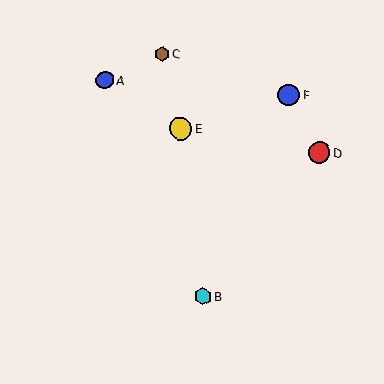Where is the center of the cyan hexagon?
The center of the cyan hexagon is at (203, 296).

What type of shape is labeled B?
Shape B is a cyan hexagon.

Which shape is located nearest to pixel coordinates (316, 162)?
The red circle (labeled D) at (320, 153) is nearest to that location.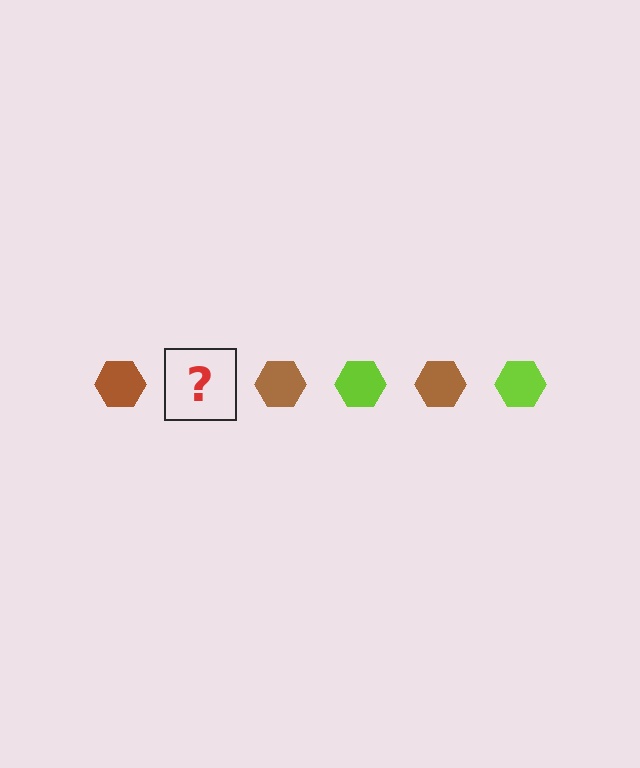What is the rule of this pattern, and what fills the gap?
The rule is that the pattern cycles through brown, lime hexagons. The gap should be filled with a lime hexagon.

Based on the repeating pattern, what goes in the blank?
The blank should be a lime hexagon.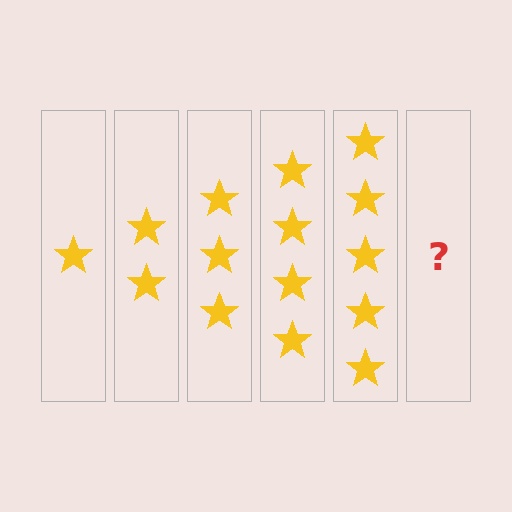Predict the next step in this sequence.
The next step is 6 stars.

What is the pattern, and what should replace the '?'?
The pattern is that each step adds one more star. The '?' should be 6 stars.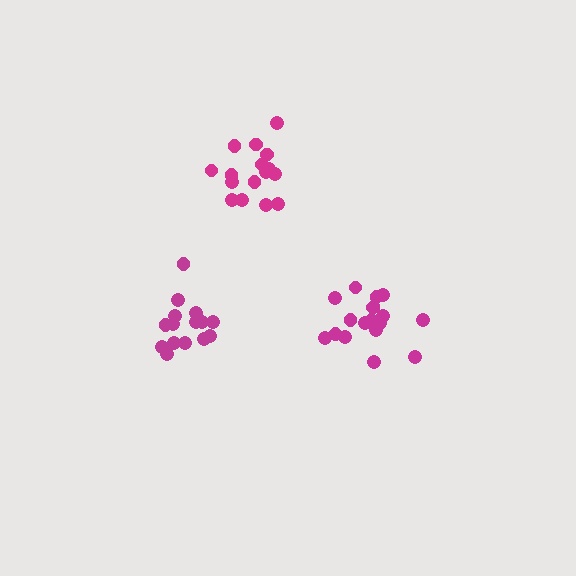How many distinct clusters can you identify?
There are 3 distinct clusters.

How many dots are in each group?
Group 1: 18 dots, Group 2: 15 dots, Group 3: 16 dots (49 total).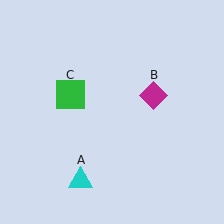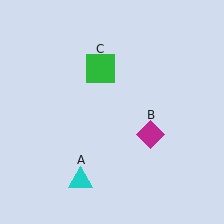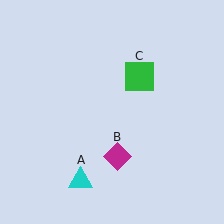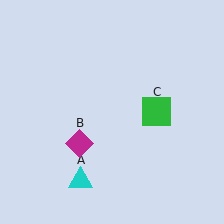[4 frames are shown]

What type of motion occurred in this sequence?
The magenta diamond (object B), green square (object C) rotated clockwise around the center of the scene.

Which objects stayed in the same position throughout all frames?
Cyan triangle (object A) remained stationary.